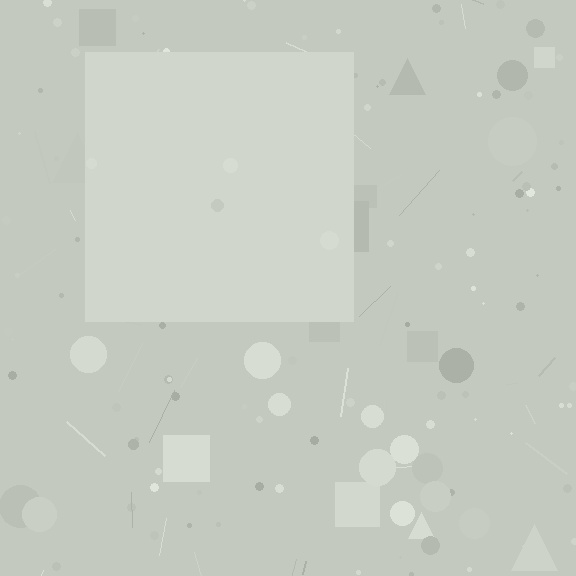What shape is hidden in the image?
A square is hidden in the image.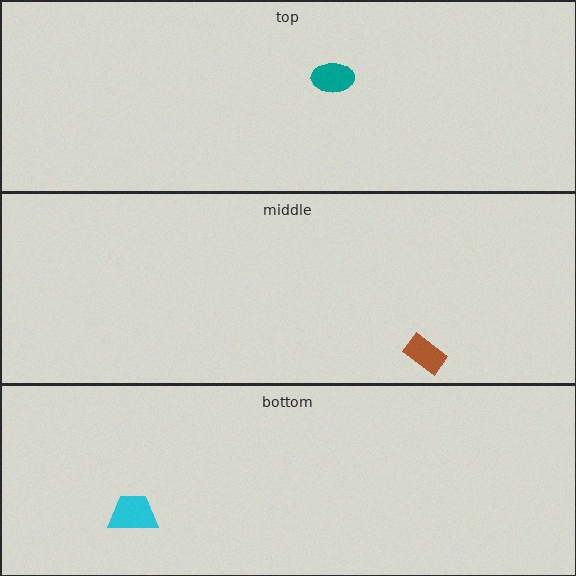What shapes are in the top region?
The teal ellipse.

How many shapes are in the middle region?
1.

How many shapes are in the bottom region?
1.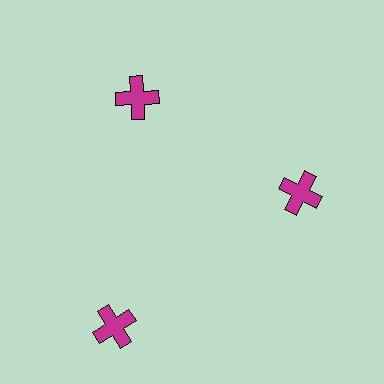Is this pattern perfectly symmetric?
No. The 3 magenta crosses are arranged in a ring, but one element near the 7 o'clock position is pushed outward from the center, breaking the 3-fold rotational symmetry.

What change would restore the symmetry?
The symmetry would be restored by moving it inward, back onto the ring so that all 3 crosses sit at equal angles and equal distance from the center.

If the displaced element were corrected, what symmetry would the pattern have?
It would have 3-fold rotational symmetry — the pattern would map onto itself every 120 degrees.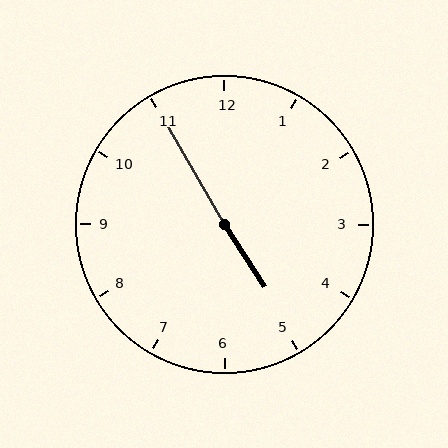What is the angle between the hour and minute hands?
Approximately 178 degrees.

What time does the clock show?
4:55.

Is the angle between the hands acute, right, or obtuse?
It is obtuse.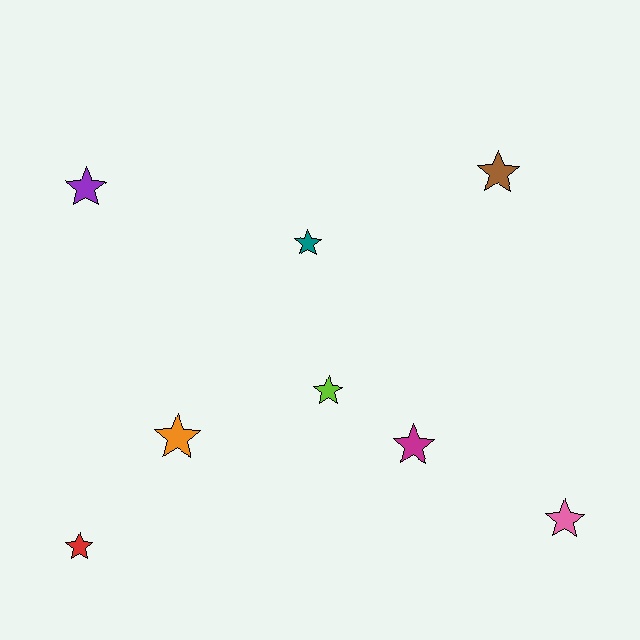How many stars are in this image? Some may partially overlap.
There are 8 stars.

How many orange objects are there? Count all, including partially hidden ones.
There is 1 orange object.